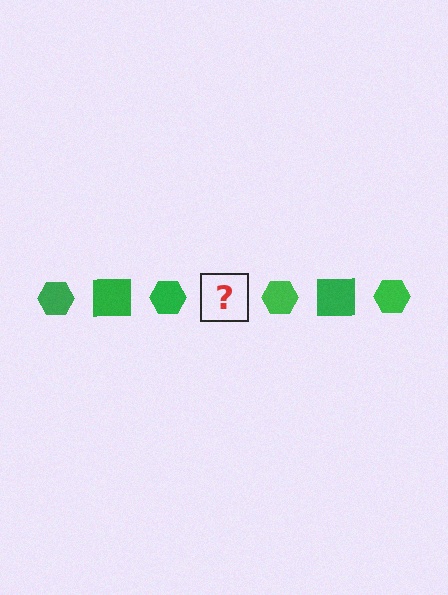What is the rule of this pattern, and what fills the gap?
The rule is that the pattern cycles through hexagon, square shapes in green. The gap should be filled with a green square.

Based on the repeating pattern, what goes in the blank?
The blank should be a green square.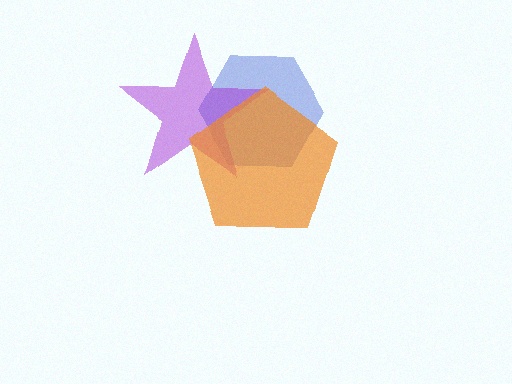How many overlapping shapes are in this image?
There are 3 overlapping shapes in the image.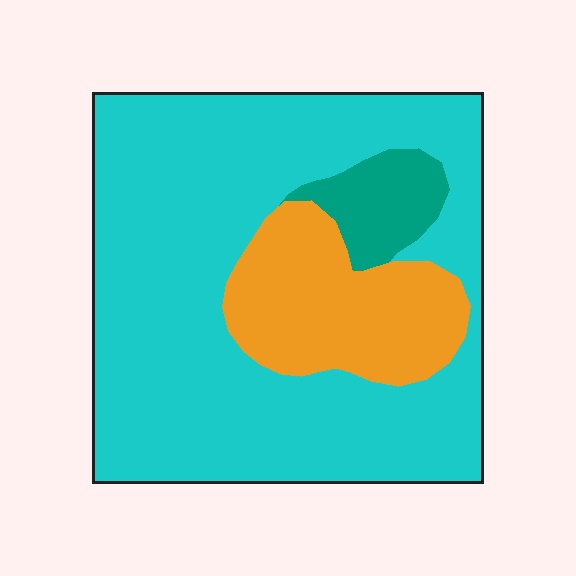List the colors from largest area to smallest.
From largest to smallest: cyan, orange, teal.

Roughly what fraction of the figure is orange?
Orange takes up about one fifth (1/5) of the figure.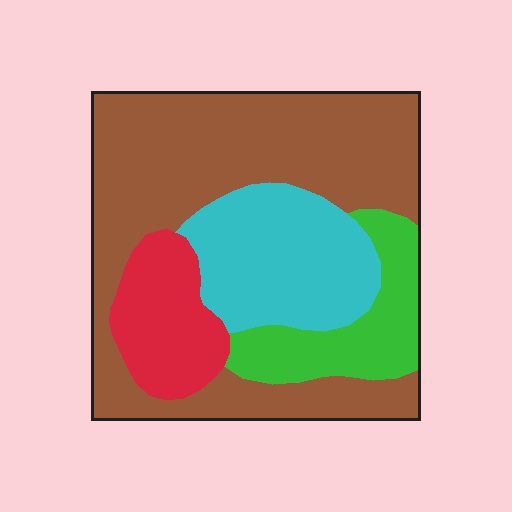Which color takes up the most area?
Brown, at roughly 50%.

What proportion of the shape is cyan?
Cyan covers around 20% of the shape.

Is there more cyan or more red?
Cyan.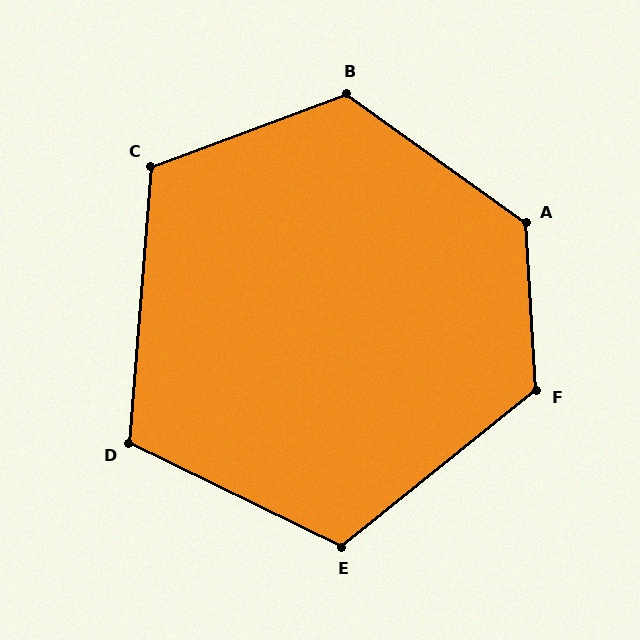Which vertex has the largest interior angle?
A, at approximately 129 degrees.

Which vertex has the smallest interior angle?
D, at approximately 111 degrees.